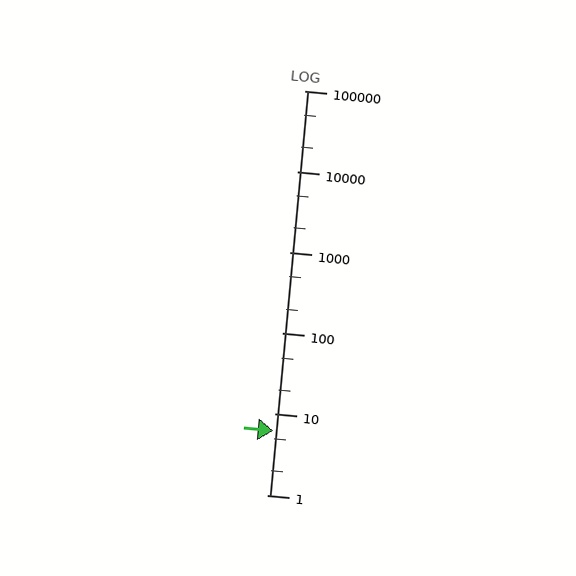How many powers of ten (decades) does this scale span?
The scale spans 5 decades, from 1 to 100000.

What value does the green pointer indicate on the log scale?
The pointer indicates approximately 6.3.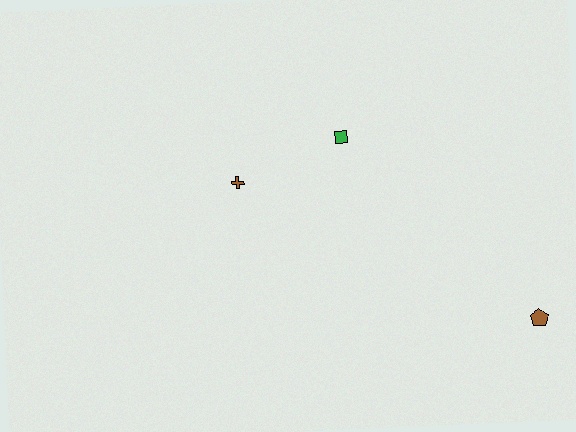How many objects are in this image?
There are 3 objects.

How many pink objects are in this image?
There are no pink objects.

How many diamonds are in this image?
There are no diamonds.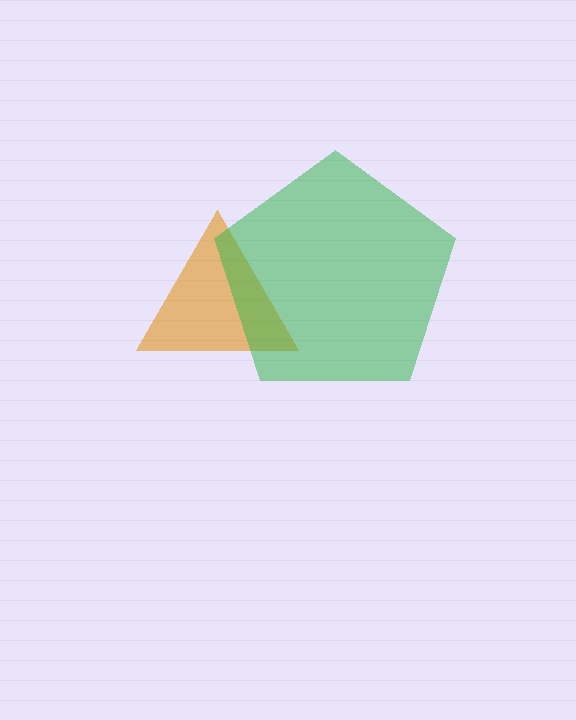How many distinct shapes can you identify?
There are 2 distinct shapes: an orange triangle, a green pentagon.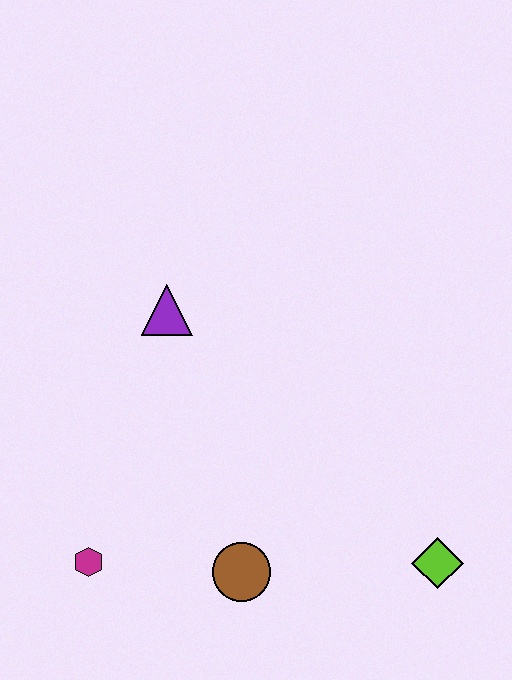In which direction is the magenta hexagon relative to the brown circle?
The magenta hexagon is to the left of the brown circle.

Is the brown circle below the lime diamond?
Yes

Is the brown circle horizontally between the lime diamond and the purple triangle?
Yes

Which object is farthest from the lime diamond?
The purple triangle is farthest from the lime diamond.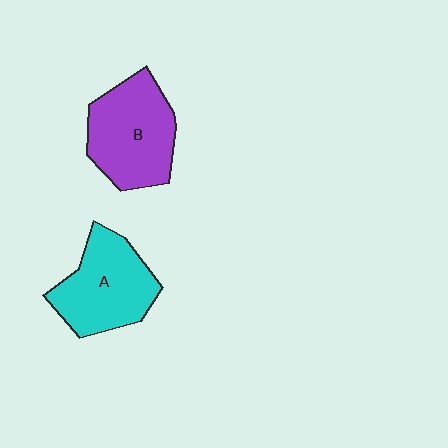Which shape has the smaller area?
Shape A (cyan).